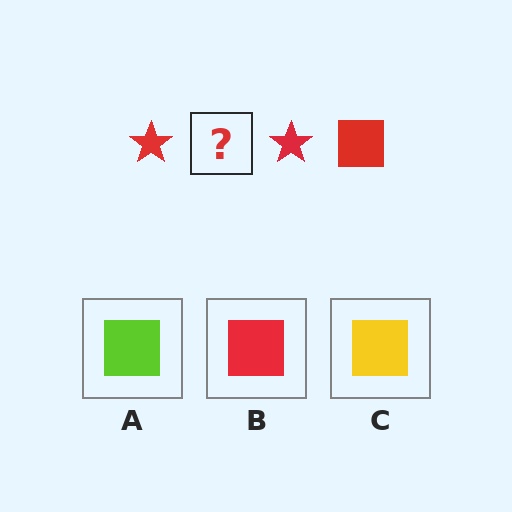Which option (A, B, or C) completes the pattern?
B.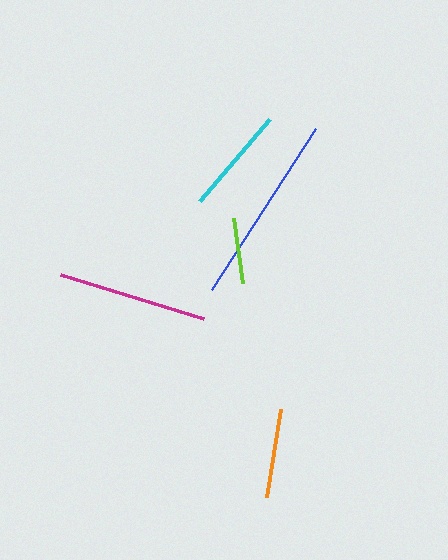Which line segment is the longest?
The blue line is the longest at approximately 191 pixels.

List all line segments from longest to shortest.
From longest to shortest: blue, magenta, cyan, orange, lime.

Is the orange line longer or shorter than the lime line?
The orange line is longer than the lime line.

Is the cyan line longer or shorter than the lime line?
The cyan line is longer than the lime line.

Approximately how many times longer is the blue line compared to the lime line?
The blue line is approximately 2.9 times the length of the lime line.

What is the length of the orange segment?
The orange segment is approximately 89 pixels long.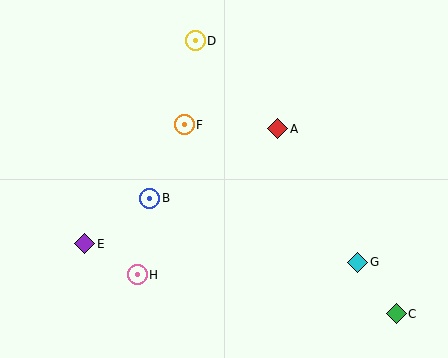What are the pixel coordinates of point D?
Point D is at (195, 41).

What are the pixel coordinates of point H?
Point H is at (137, 275).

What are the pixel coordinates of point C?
Point C is at (396, 314).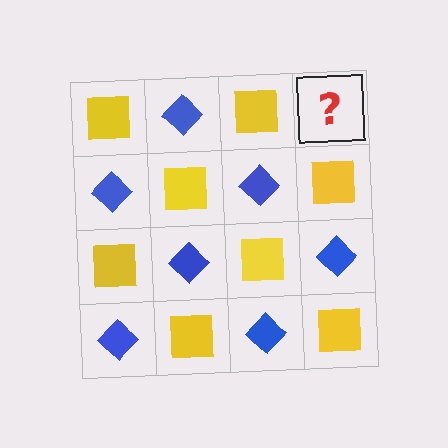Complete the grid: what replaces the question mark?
The question mark should be replaced with a blue diamond.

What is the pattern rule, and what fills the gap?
The rule is that it alternates yellow square and blue diamond in a checkerboard pattern. The gap should be filled with a blue diamond.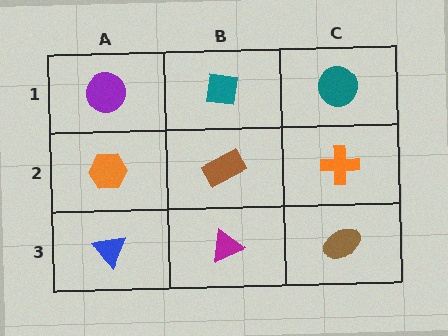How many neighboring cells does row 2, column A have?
3.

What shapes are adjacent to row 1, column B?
A brown rectangle (row 2, column B), a purple circle (row 1, column A), a teal circle (row 1, column C).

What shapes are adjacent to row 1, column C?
An orange cross (row 2, column C), a teal square (row 1, column B).